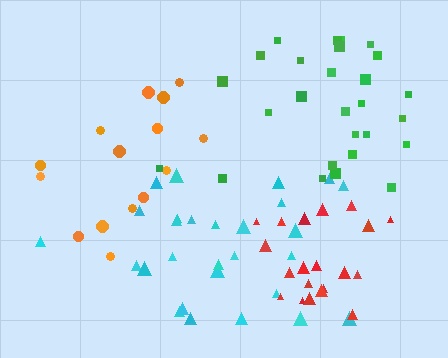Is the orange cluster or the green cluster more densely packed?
Green.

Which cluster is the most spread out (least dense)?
Orange.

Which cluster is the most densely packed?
Red.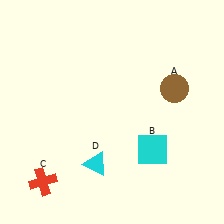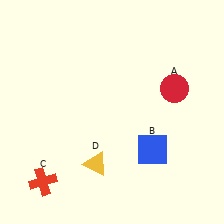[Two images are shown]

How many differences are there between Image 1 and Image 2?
There are 3 differences between the two images.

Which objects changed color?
A changed from brown to red. B changed from cyan to blue. D changed from cyan to yellow.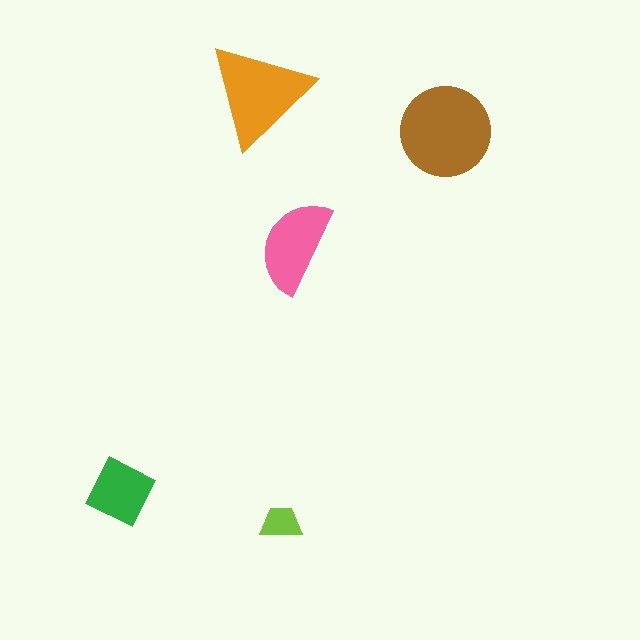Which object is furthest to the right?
The brown circle is rightmost.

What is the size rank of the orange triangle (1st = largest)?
2nd.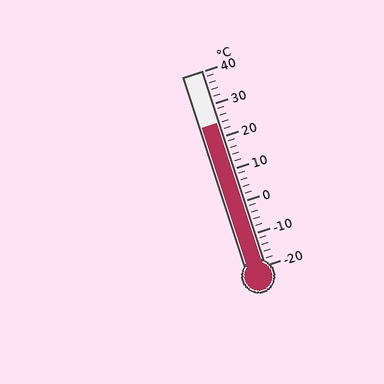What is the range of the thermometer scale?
The thermometer scale ranges from -20°C to 40°C.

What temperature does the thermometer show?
The thermometer shows approximately 24°C.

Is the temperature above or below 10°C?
The temperature is above 10°C.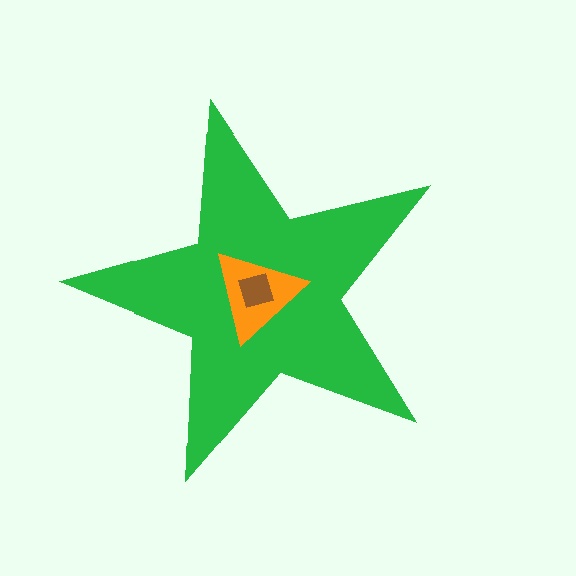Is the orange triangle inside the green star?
Yes.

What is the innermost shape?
The brown square.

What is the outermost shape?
The green star.